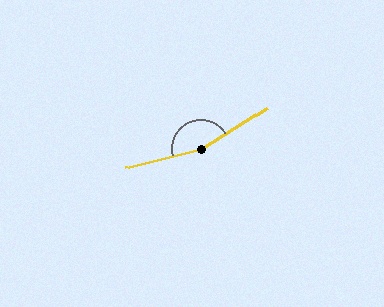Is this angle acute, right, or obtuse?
It is obtuse.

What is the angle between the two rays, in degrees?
Approximately 163 degrees.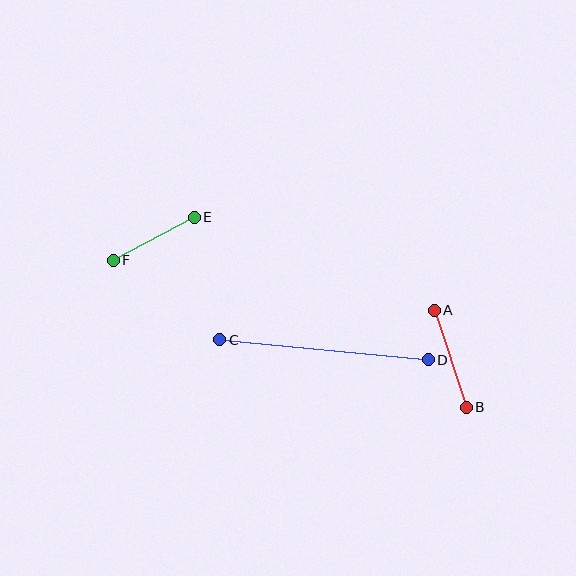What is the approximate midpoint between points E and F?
The midpoint is at approximately (154, 239) pixels.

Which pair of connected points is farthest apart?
Points C and D are farthest apart.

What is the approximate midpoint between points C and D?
The midpoint is at approximately (324, 350) pixels.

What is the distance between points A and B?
The distance is approximately 102 pixels.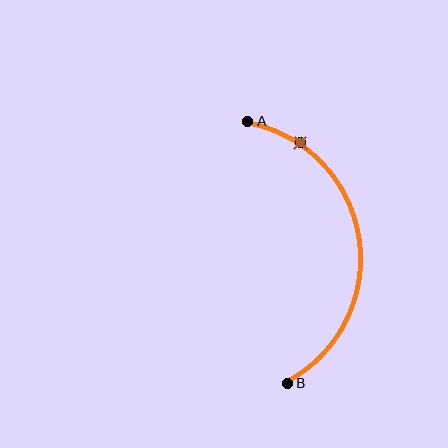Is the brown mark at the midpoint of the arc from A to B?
No. The brown mark lies on the arc but is closer to endpoint A. The arc midpoint would be at the point on the curve equidistant along the arc from both A and B.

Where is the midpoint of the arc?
The arc midpoint is the point on the curve farthest from the straight line joining A and B. It sits to the right of that line.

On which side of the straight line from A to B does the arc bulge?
The arc bulges to the right of the straight line connecting A and B.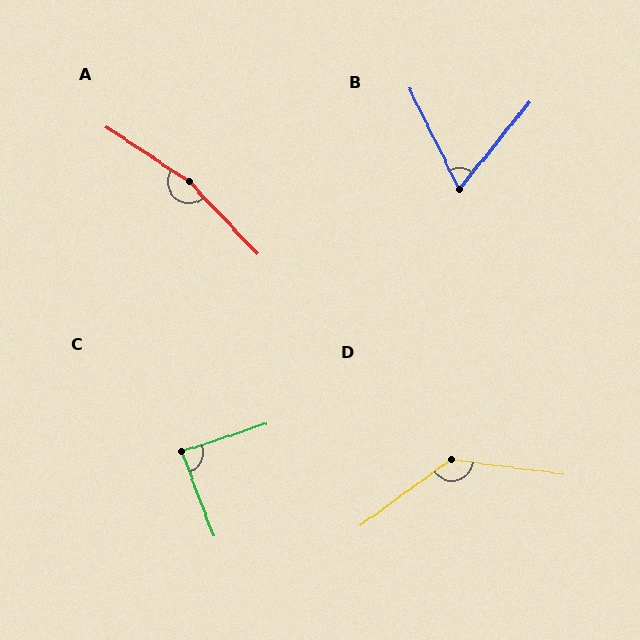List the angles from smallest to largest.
B (65°), C (88°), D (137°), A (167°).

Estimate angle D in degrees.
Approximately 137 degrees.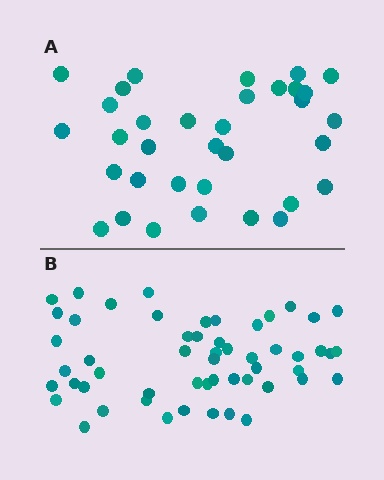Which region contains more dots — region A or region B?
Region B (the bottom region) has more dots.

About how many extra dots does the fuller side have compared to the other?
Region B has approximately 20 more dots than region A.